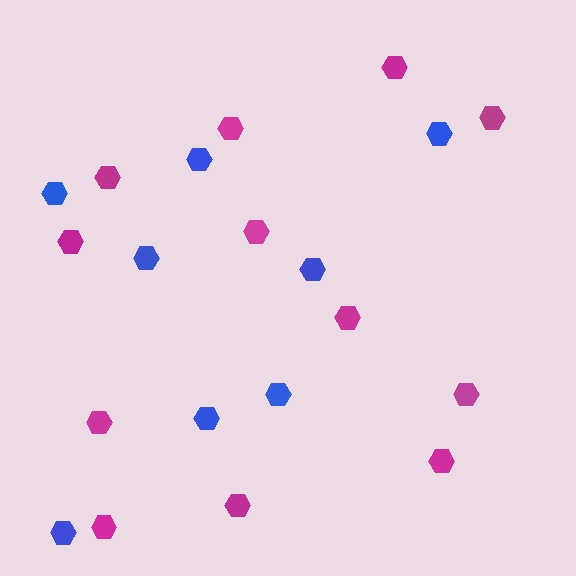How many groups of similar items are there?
There are 2 groups: one group of magenta hexagons (12) and one group of blue hexagons (8).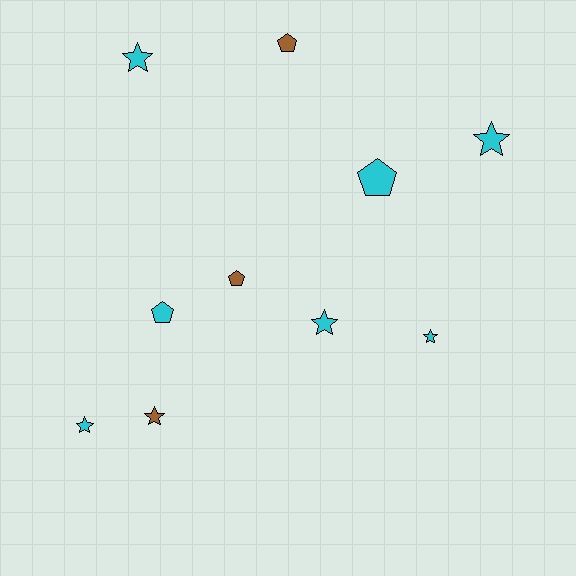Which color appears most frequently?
Cyan, with 7 objects.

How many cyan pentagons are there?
There are 2 cyan pentagons.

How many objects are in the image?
There are 10 objects.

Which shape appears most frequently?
Star, with 6 objects.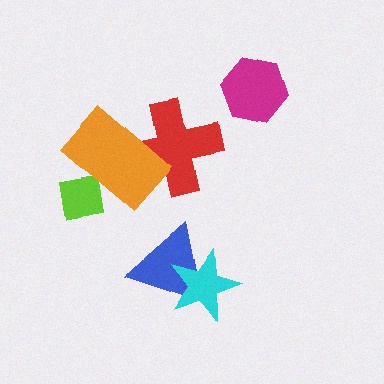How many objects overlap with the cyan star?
1 object overlaps with the cyan star.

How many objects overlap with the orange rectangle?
2 objects overlap with the orange rectangle.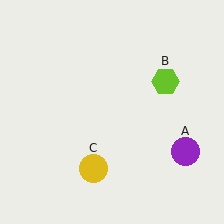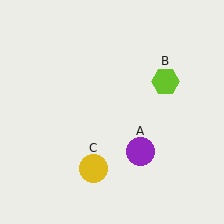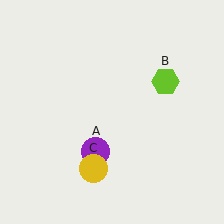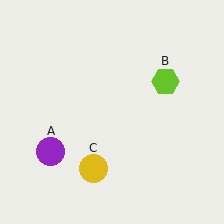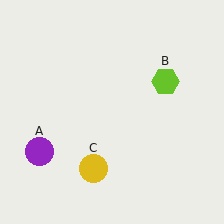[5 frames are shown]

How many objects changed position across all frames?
1 object changed position: purple circle (object A).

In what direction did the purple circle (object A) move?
The purple circle (object A) moved left.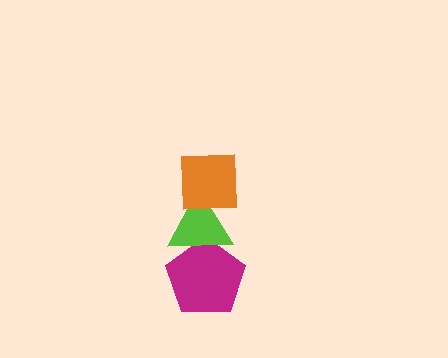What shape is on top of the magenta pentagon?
The lime triangle is on top of the magenta pentagon.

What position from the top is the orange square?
The orange square is 1st from the top.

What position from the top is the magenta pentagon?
The magenta pentagon is 3rd from the top.